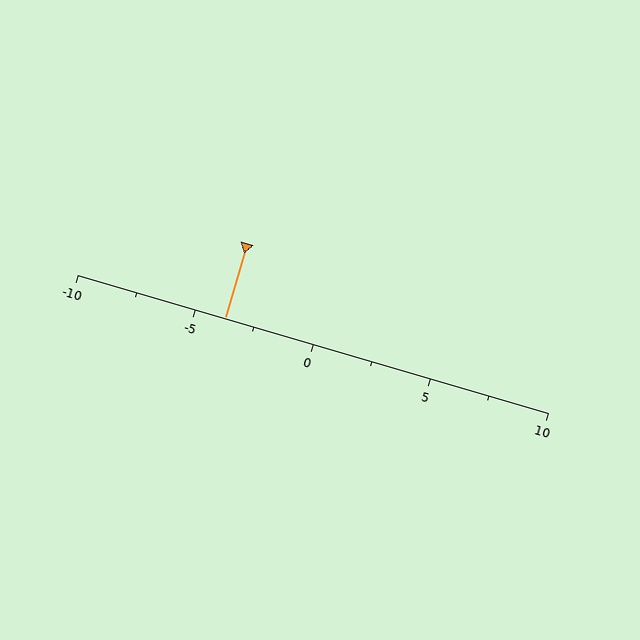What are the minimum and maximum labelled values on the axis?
The axis runs from -10 to 10.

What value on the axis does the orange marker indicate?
The marker indicates approximately -3.8.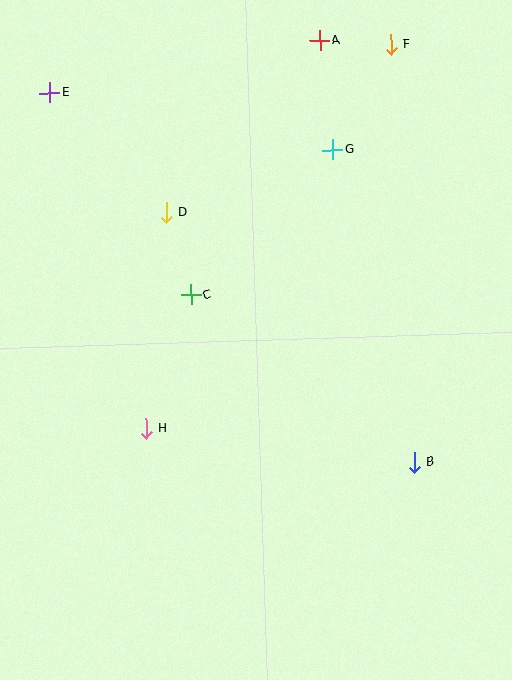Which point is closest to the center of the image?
Point C at (191, 295) is closest to the center.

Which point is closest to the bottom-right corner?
Point B is closest to the bottom-right corner.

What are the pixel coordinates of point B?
Point B is at (414, 462).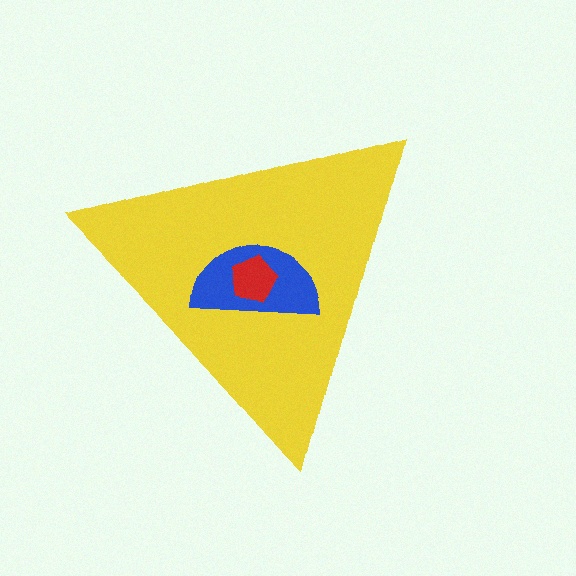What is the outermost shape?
The yellow triangle.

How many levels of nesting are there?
3.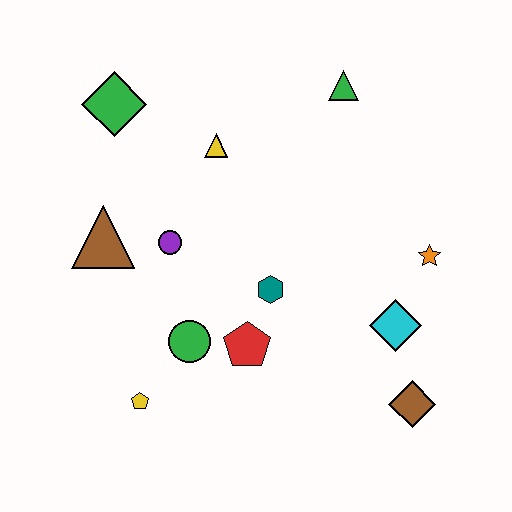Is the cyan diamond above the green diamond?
No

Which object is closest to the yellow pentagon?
The green circle is closest to the yellow pentagon.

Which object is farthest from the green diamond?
The brown diamond is farthest from the green diamond.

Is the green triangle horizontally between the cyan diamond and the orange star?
No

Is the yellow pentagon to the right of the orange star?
No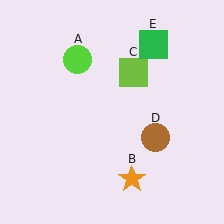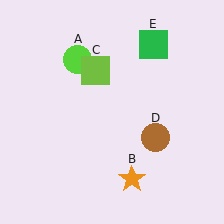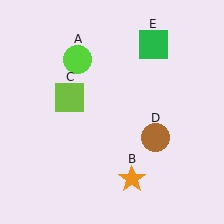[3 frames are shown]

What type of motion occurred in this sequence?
The lime square (object C) rotated counterclockwise around the center of the scene.